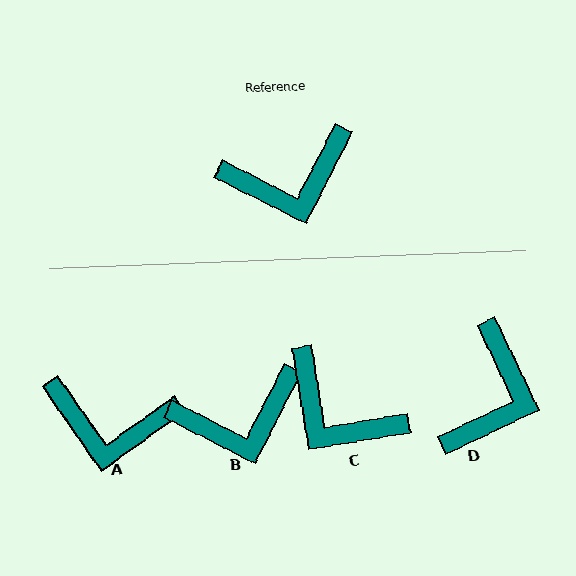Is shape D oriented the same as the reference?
No, it is off by about 52 degrees.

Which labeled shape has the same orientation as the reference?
B.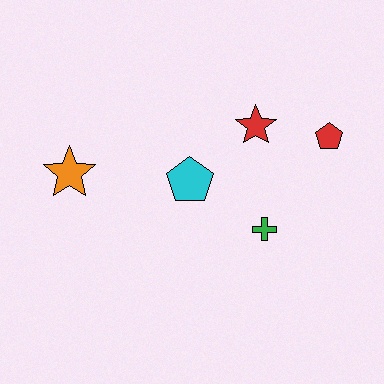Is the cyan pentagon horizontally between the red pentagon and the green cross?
No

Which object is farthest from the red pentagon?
The orange star is farthest from the red pentagon.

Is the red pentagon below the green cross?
No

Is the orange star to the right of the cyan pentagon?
No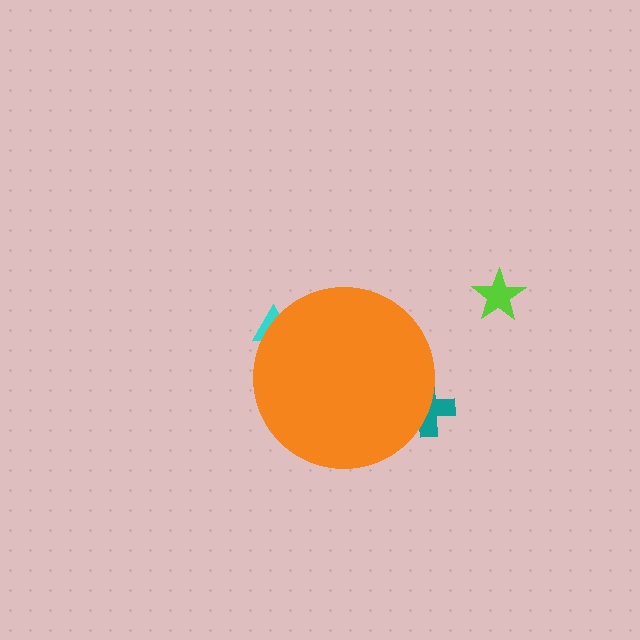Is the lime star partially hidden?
No, the lime star is fully visible.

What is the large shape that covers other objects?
An orange circle.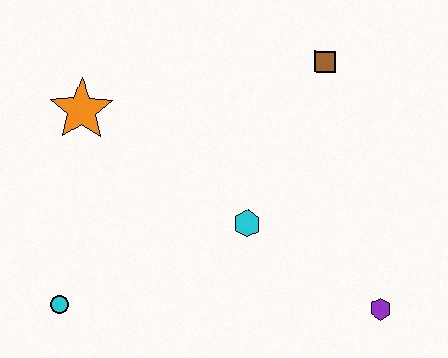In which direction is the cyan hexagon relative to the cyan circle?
The cyan hexagon is to the right of the cyan circle.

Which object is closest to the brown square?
The cyan hexagon is closest to the brown square.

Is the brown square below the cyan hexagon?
No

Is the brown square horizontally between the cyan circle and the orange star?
No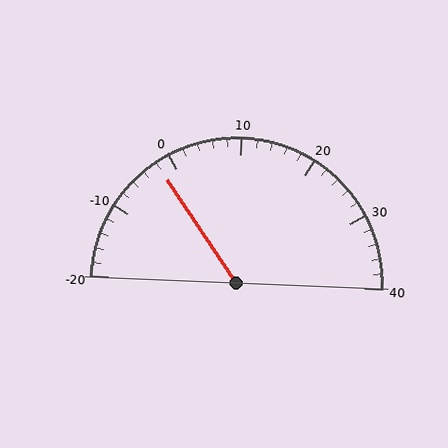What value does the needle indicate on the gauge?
The needle indicates approximately -2.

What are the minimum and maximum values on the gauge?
The gauge ranges from -20 to 40.